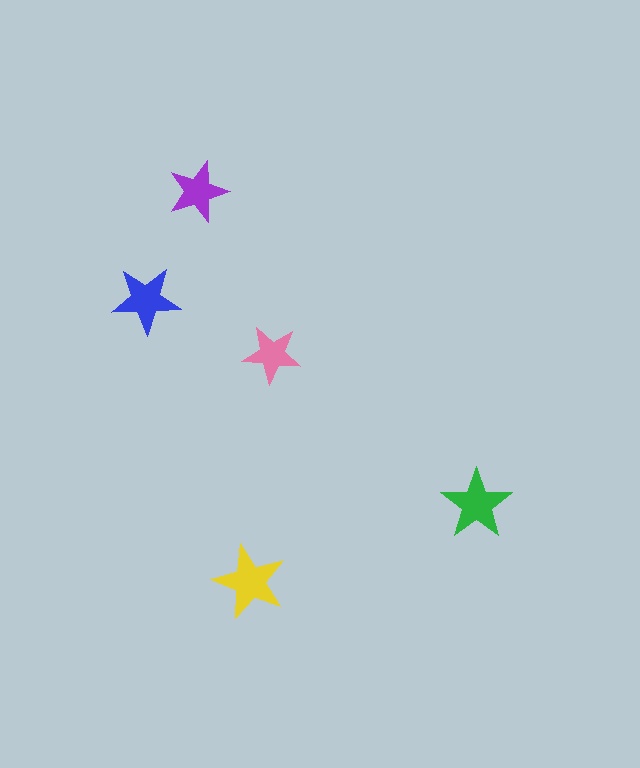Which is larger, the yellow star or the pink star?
The yellow one.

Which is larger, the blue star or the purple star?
The blue one.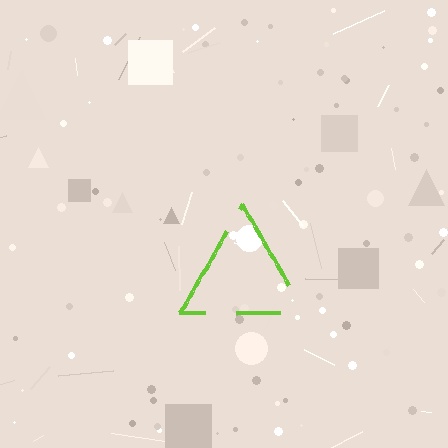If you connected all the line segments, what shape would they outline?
They would outline a triangle.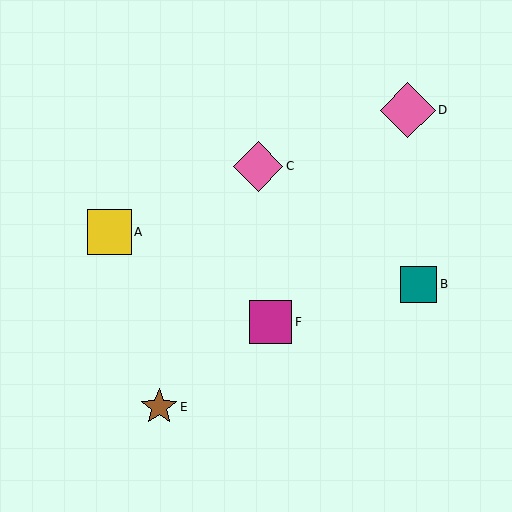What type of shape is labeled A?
Shape A is a yellow square.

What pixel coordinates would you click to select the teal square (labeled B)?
Click at (419, 284) to select the teal square B.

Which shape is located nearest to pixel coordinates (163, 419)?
The brown star (labeled E) at (159, 407) is nearest to that location.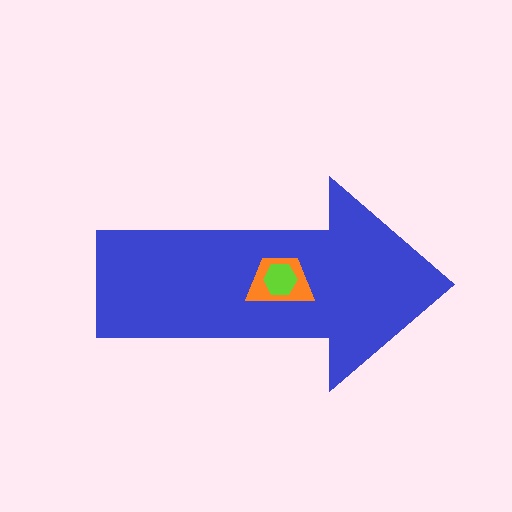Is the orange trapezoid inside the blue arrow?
Yes.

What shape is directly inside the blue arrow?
The orange trapezoid.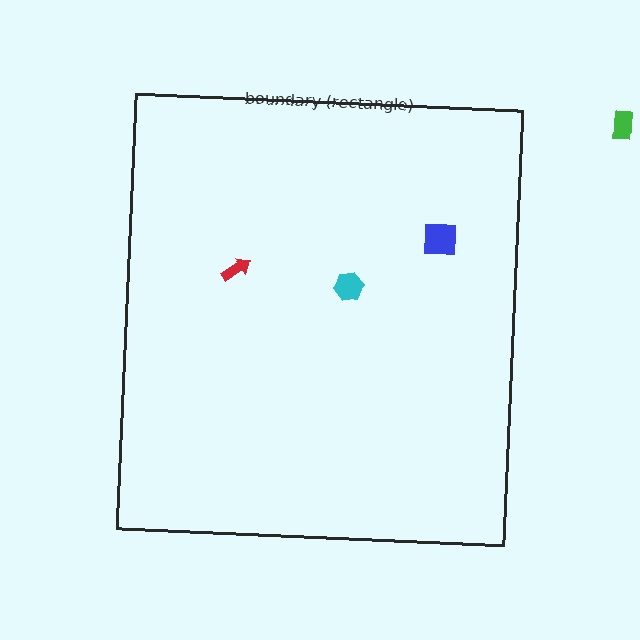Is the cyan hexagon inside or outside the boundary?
Inside.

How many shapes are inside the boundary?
3 inside, 1 outside.